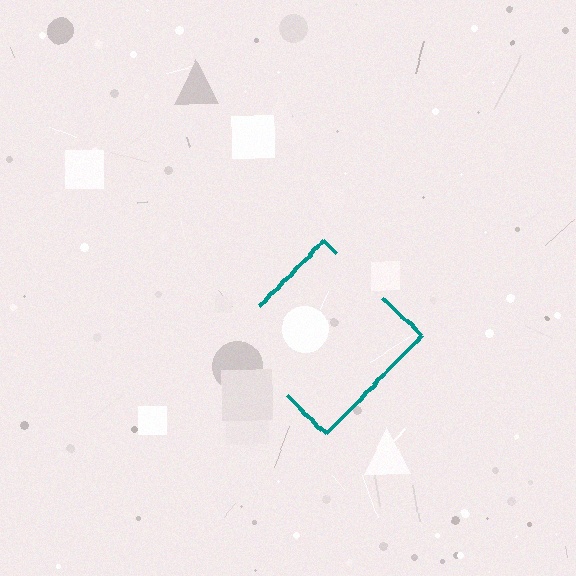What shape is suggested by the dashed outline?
The dashed outline suggests a diamond.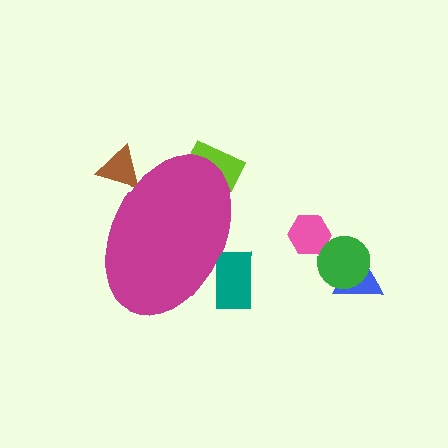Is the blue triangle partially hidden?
No, the blue triangle is fully visible.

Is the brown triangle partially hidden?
Yes, the brown triangle is partially hidden behind the magenta ellipse.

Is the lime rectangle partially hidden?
Yes, the lime rectangle is partially hidden behind the magenta ellipse.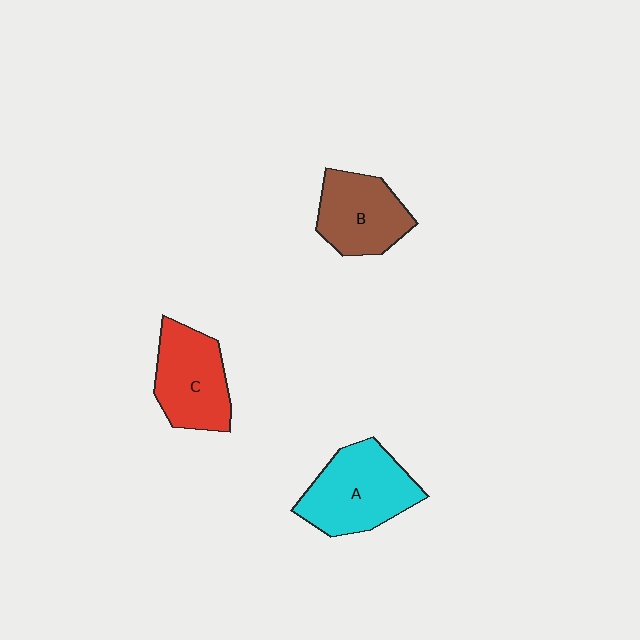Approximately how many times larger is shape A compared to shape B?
Approximately 1.2 times.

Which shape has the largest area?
Shape A (cyan).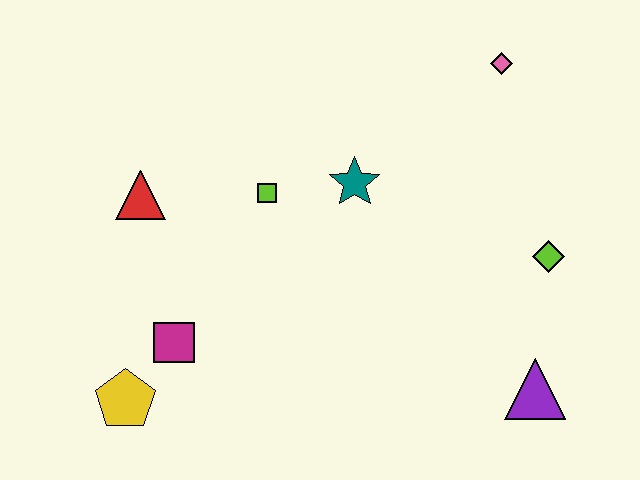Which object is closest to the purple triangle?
The lime diamond is closest to the purple triangle.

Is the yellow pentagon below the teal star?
Yes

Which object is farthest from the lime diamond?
The yellow pentagon is farthest from the lime diamond.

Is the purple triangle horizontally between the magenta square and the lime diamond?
Yes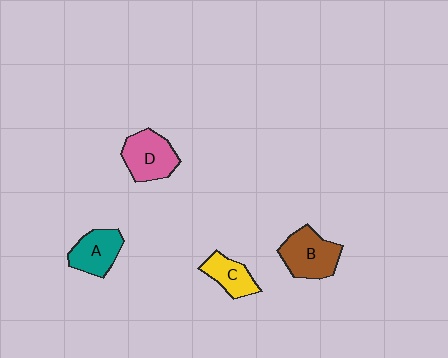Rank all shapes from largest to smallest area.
From largest to smallest: B (brown), D (pink), A (teal), C (yellow).